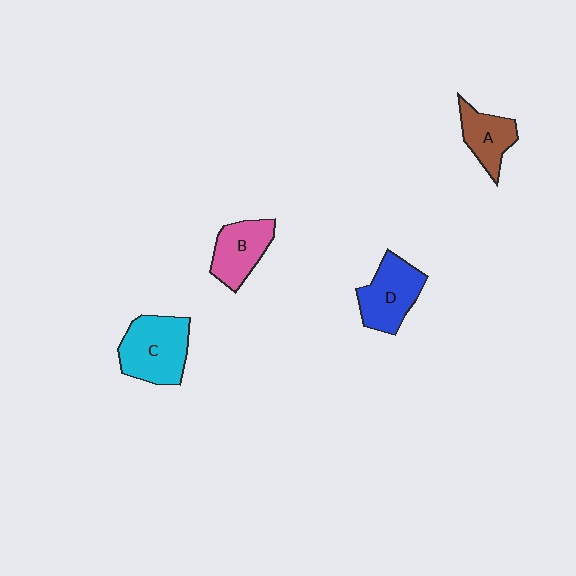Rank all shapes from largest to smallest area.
From largest to smallest: C (cyan), D (blue), B (pink), A (brown).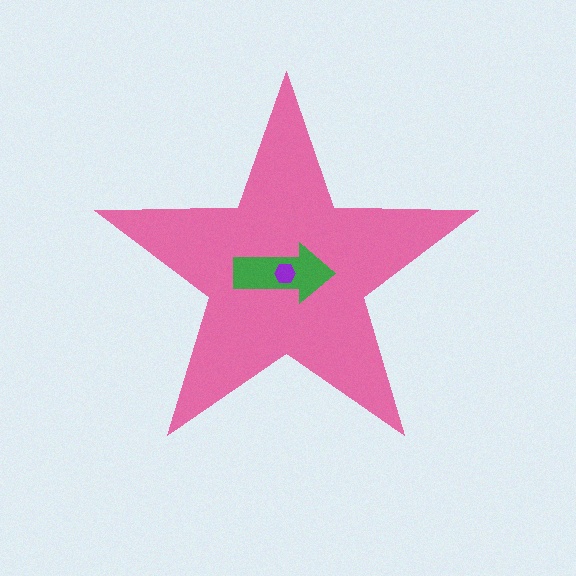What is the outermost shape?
The pink star.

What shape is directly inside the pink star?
The green arrow.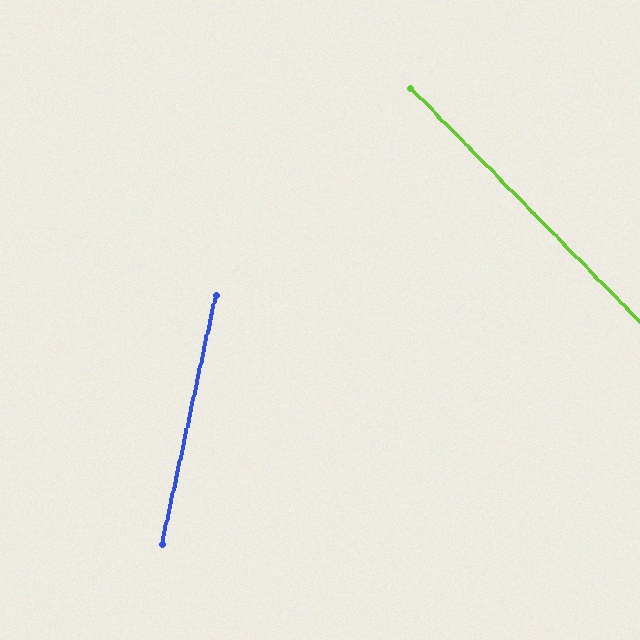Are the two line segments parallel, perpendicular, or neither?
Neither parallel nor perpendicular — they differ by about 57°.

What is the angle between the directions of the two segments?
Approximately 57 degrees.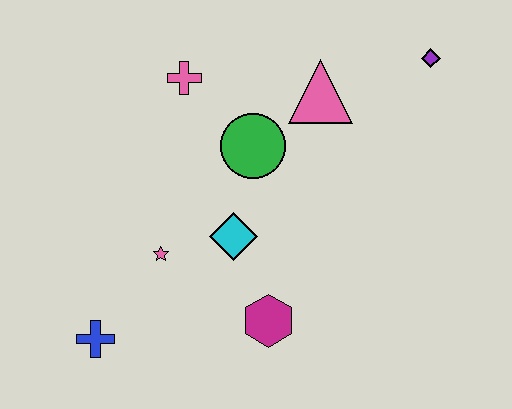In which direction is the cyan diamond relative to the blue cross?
The cyan diamond is to the right of the blue cross.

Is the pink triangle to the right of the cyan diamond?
Yes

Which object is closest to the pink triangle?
The green circle is closest to the pink triangle.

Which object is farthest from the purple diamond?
The blue cross is farthest from the purple diamond.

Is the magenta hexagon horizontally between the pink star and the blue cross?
No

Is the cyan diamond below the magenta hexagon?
No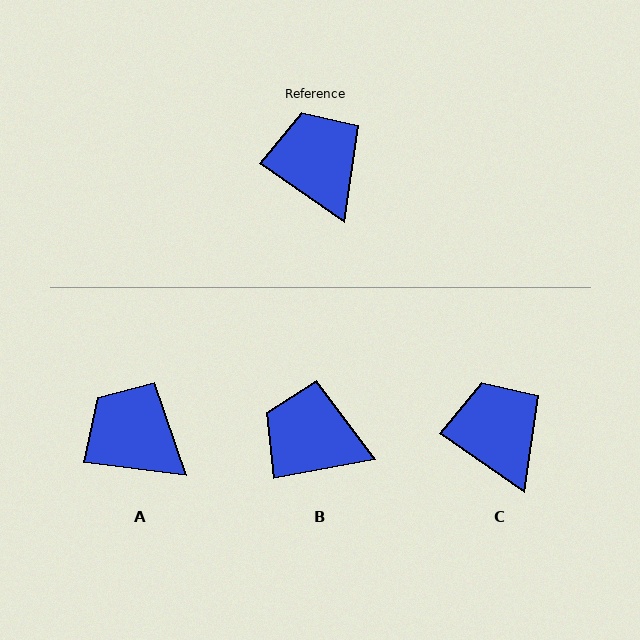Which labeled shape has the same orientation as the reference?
C.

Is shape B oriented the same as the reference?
No, it is off by about 45 degrees.